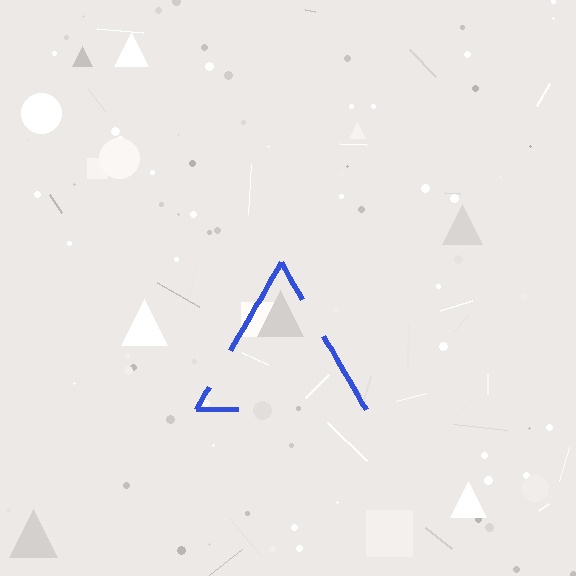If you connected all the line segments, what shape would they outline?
They would outline a triangle.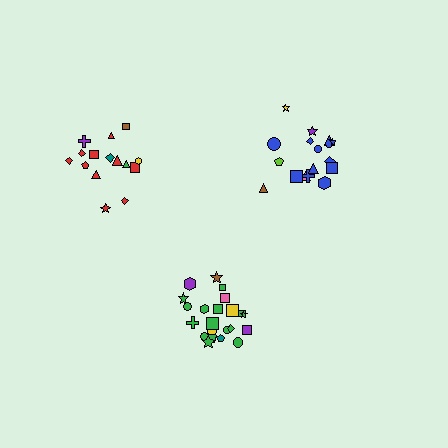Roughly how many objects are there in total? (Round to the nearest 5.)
Roughly 55 objects in total.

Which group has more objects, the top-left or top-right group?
The top-right group.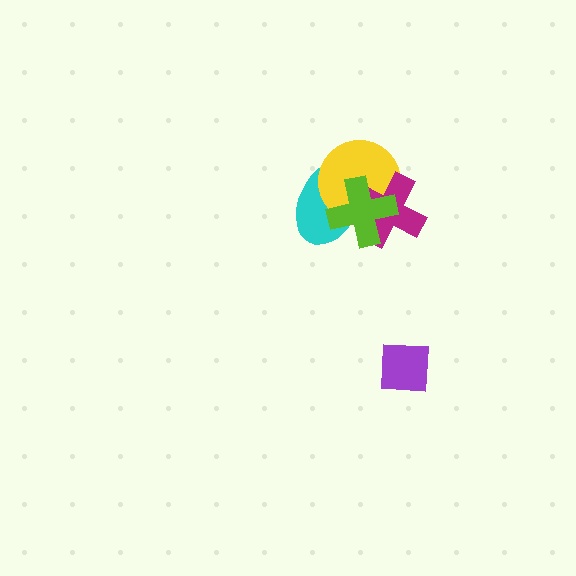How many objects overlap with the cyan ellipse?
3 objects overlap with the cyan ellipse.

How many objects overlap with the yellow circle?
3 objects overlap with the yellow circle.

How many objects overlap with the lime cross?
3 objects overlap with the lime cross.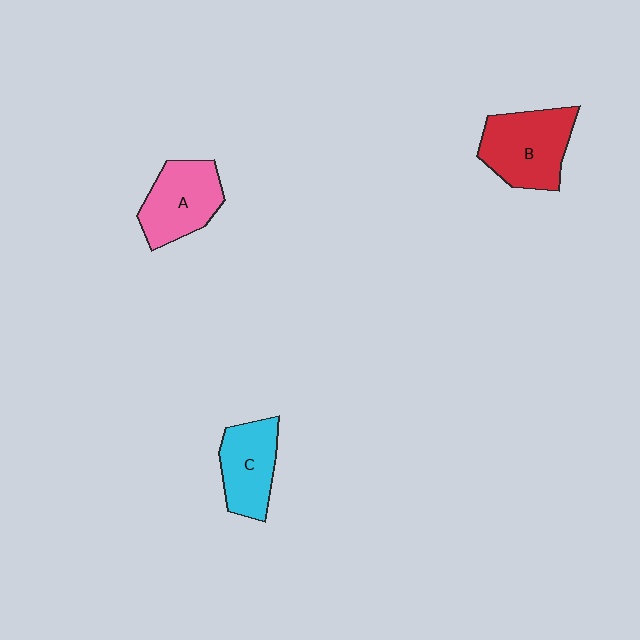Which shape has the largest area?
Shape B (red).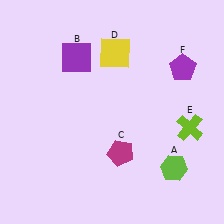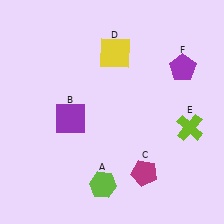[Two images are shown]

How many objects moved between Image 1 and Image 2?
3 objects moved between the two images.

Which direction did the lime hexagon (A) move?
The lime hexagon (A) moved left.